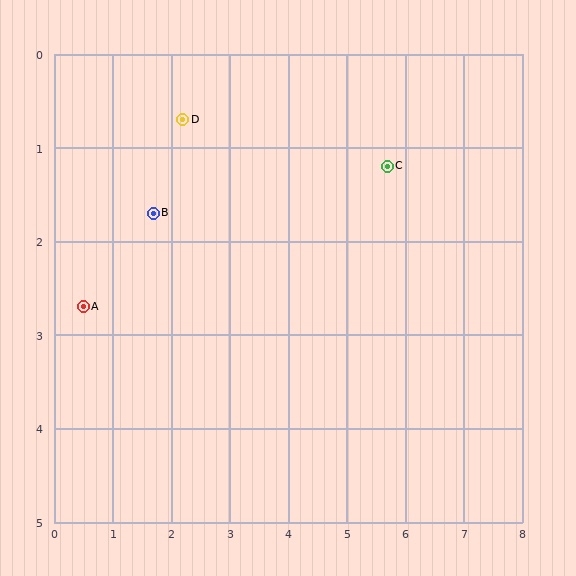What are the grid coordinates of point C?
Point C is at approximately (5.7, 1.2).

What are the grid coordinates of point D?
Point D is at approximately (2.2, 0.7).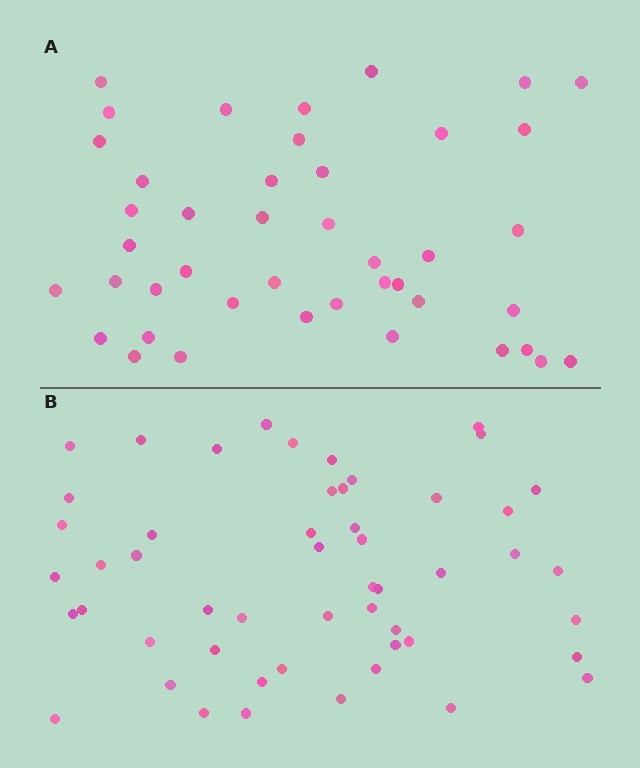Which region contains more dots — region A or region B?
Region B (the bottom region) has more dots.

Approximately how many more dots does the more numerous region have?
Region B has roughly 8 or so more dots than region A.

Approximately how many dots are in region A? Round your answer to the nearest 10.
About 40 dots. (The exact count is 43, which rounds to 40.)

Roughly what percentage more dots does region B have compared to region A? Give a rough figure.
About 20% more.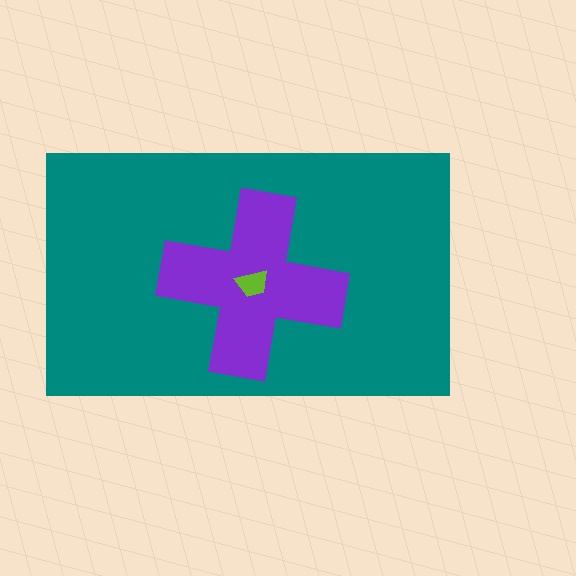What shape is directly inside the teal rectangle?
The purple cross.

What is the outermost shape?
The teal rectangle.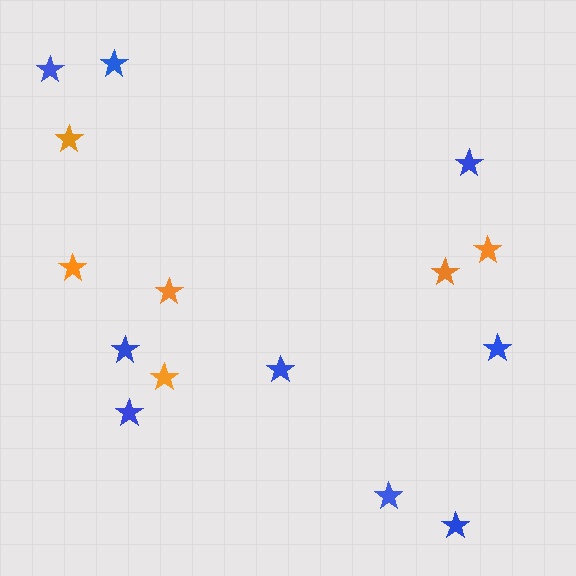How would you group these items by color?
There are 2 groups: one group of orange stars (6) and one group of blue stars (9).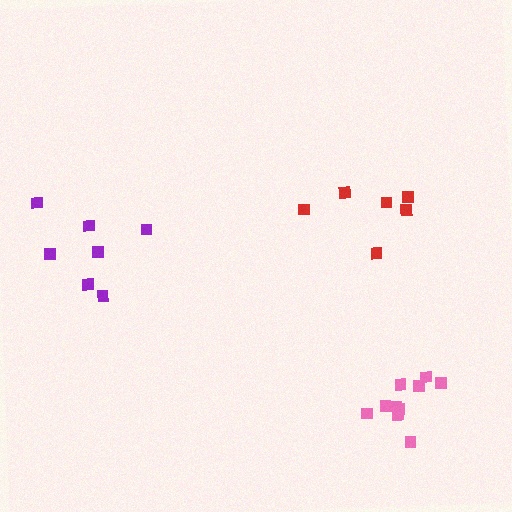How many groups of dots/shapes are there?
There are 3 groups.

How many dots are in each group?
Group 1: 6 dots, Group 2: 10 dots, Group 3: 7 dots (23 total).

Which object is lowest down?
The pink cluster is bottommost.